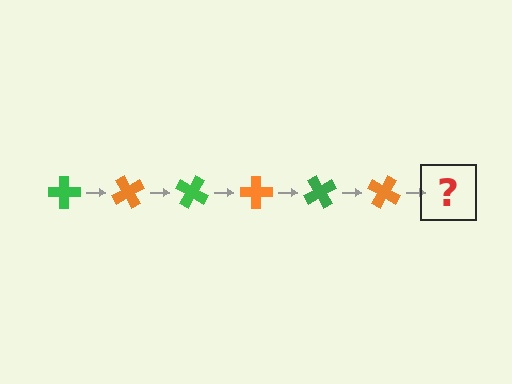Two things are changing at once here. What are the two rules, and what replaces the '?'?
The two rules are that it rotates 60 degrees each step and the color cycles through green and orange. The '?' should be a green cross, rotated 360 degrees from the start.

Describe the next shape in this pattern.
It should be a green cross, rotated 360 degrees from the start.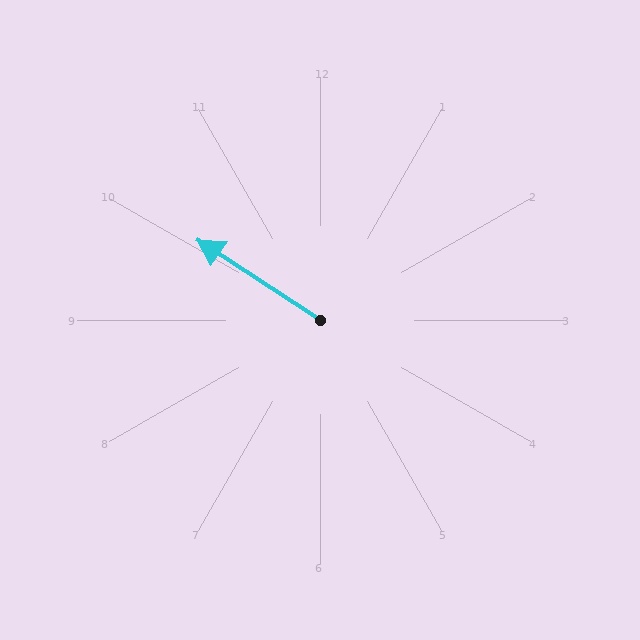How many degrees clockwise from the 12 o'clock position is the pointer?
Approximately 303 degrees.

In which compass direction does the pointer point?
Northwest.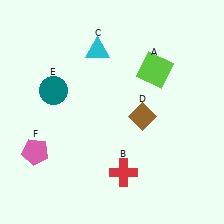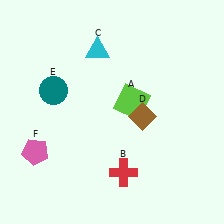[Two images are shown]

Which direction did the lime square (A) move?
The lime square (A) moved down.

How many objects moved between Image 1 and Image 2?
1 object moved between the two images.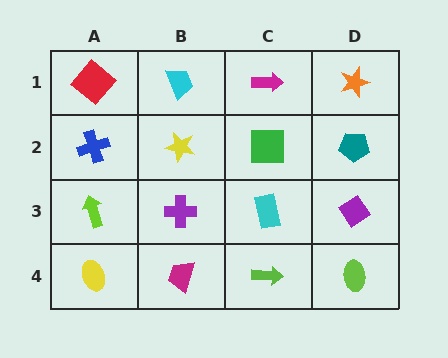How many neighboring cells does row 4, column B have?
3.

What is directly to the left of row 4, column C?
A magenta trapezoid.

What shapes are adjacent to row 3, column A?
A blue cross (row 2, column A), a yellow ellipse (row 4, column A), a purple cross (row 3, column B).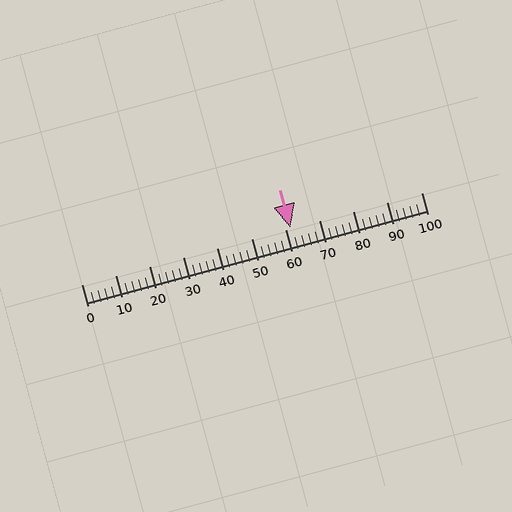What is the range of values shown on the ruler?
The ruler shows values from 0 to 100.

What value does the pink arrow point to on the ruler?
The pink arrow points to approximately 61.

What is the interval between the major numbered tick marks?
The major tick marks are spaced 10 units apart.